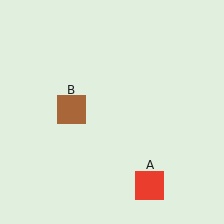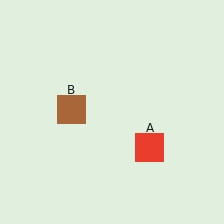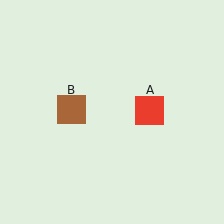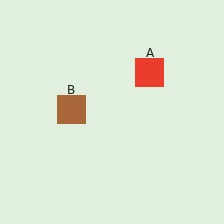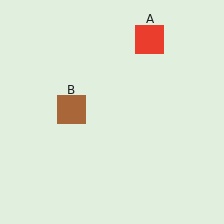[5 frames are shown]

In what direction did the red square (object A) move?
The red square (object A) moved up.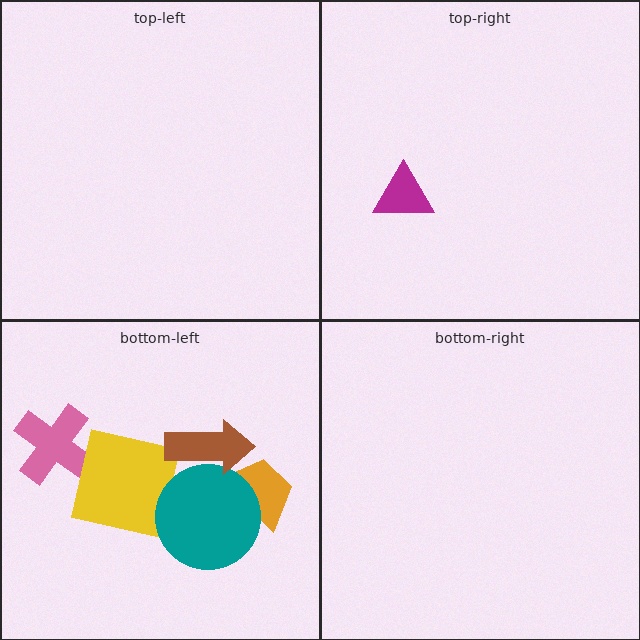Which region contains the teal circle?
The bottom-left region.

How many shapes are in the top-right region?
1.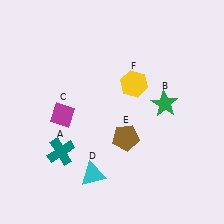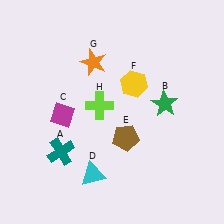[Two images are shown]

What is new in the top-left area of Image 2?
A lime cross (H) was added in the top-left area of Image 2.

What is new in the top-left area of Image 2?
An orange star (G) was added in the top-left area of Image 2.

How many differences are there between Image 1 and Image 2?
There are 2 differences between the two images.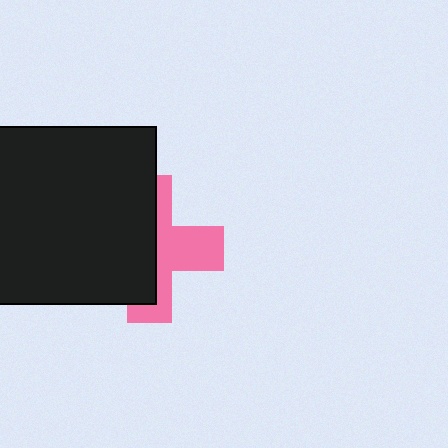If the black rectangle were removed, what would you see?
You would see the complete pink cross.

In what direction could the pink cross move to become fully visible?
The pink cross could move right. That would shift it out from behind the black rectangle entirely.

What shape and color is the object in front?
The object in front is a black rectangle.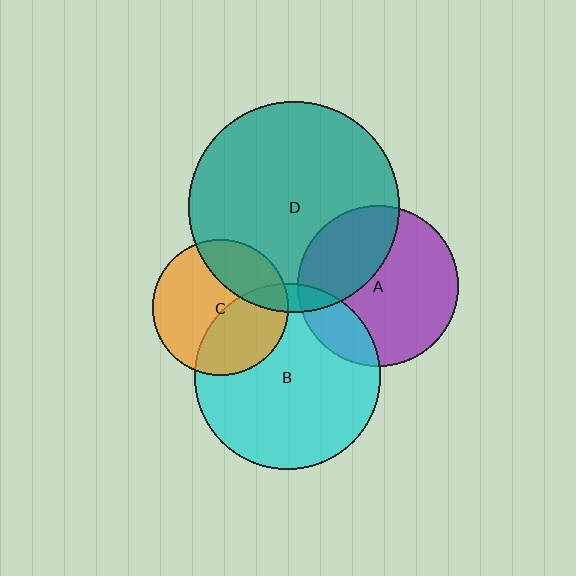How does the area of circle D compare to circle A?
Approximately 1.7 times.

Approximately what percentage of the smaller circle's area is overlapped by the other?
Approximately 40%.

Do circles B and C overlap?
Yes.